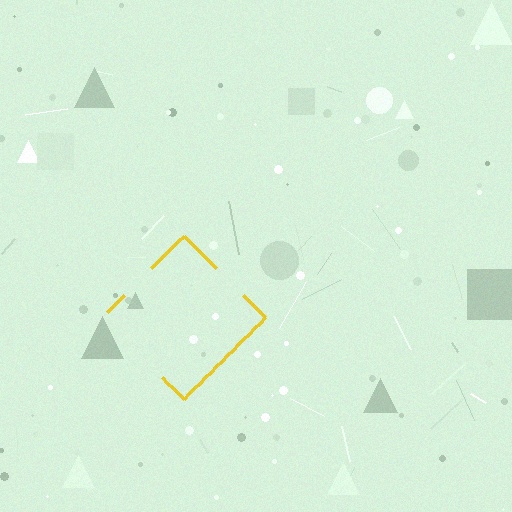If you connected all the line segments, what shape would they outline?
They would outline a diamond.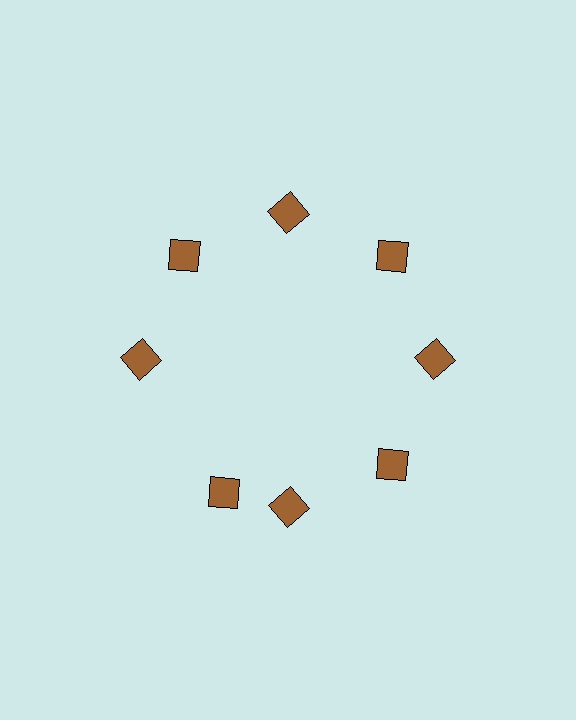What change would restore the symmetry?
The symmetry would be restored by rotating it back into even spacing with its neighbors so that all 8 diamonds sit at equal angles and equal distance from the center.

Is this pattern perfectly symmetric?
No. The 8 brown diamonds are arranged in a ring, but one element near the 8 o'clock position is rotated out of alignment along the ring, breaking the 8-fold rotational symmetry.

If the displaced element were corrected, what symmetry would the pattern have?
It would have 8-fold rotational symmetry — the pattern would map onto itself every 45 degrees.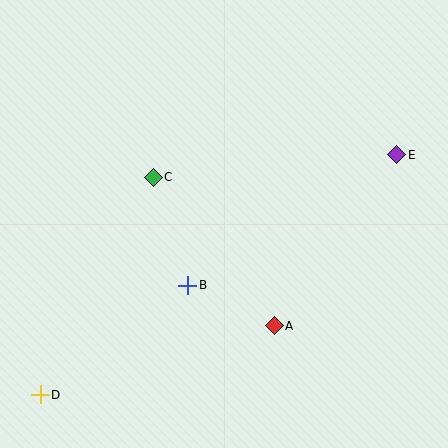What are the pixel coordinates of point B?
Point B is at (188, 285).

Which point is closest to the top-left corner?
Point C is closest to the top-left corner.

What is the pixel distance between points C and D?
The distance between C and D is 245 pixels.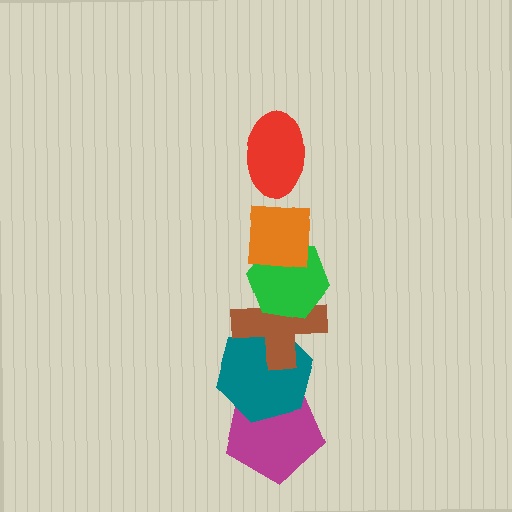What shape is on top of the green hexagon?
The orange square is on top of the green hexagon.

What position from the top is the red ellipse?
The red ellipse is 1st from the top.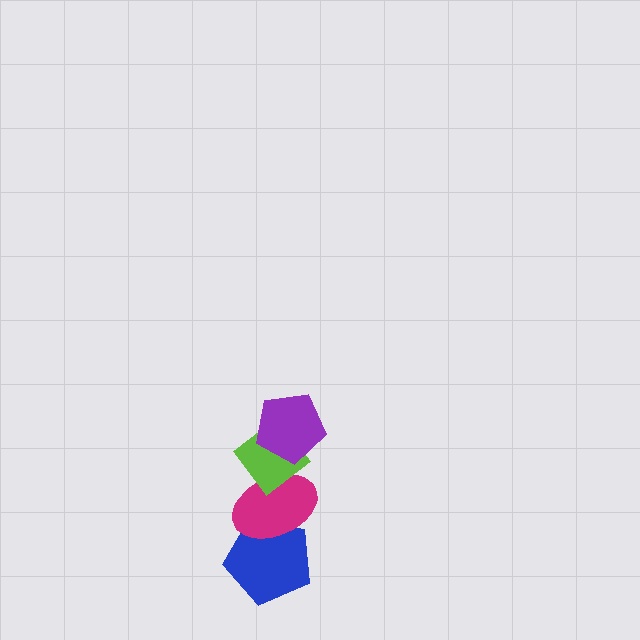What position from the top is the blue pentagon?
The blue pentagon is 4th from the top.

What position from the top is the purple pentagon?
The purple pentagon is 1st from the top.